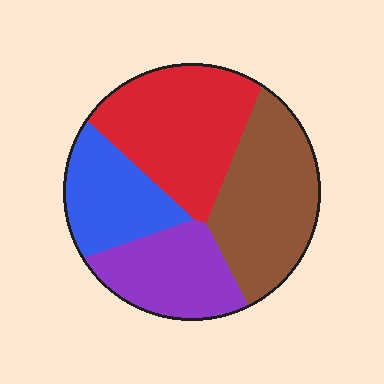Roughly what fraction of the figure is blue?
Blue takes up less than a quarter of the figure.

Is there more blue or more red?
Red.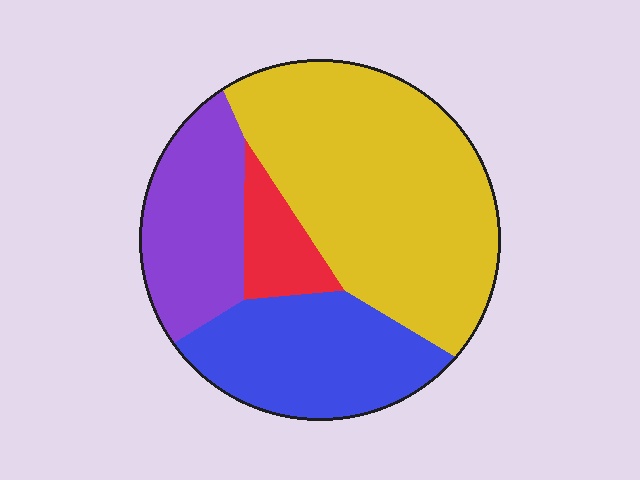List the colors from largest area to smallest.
From largest to smallest: yellow, blue, purple, red.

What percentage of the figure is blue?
Blue takes up between a sixth and a third of the figure.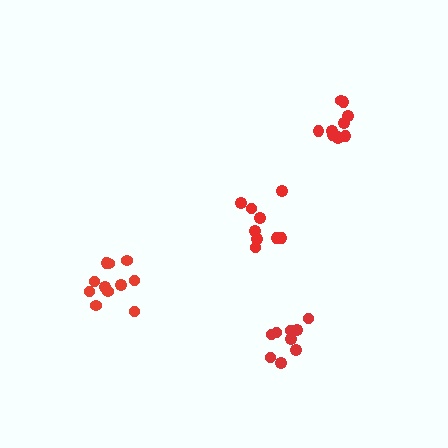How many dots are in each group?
Group 1: 10 dots, Group 2: 9 dots, Group 3: 11 dots, Group 4: 9 dots (39 total).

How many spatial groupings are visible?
There are 4 spatial groupings.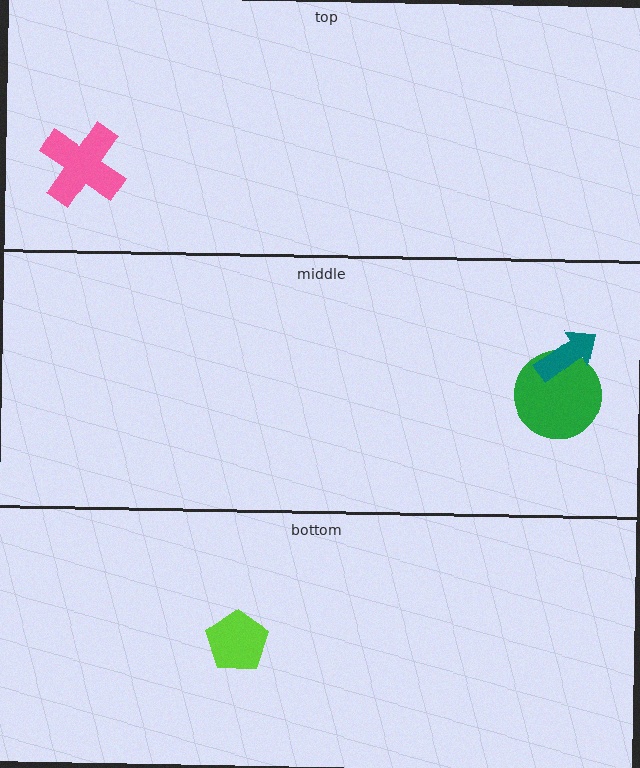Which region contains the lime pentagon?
The bottom region.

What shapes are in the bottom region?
The lime pentagon.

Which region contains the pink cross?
The top region.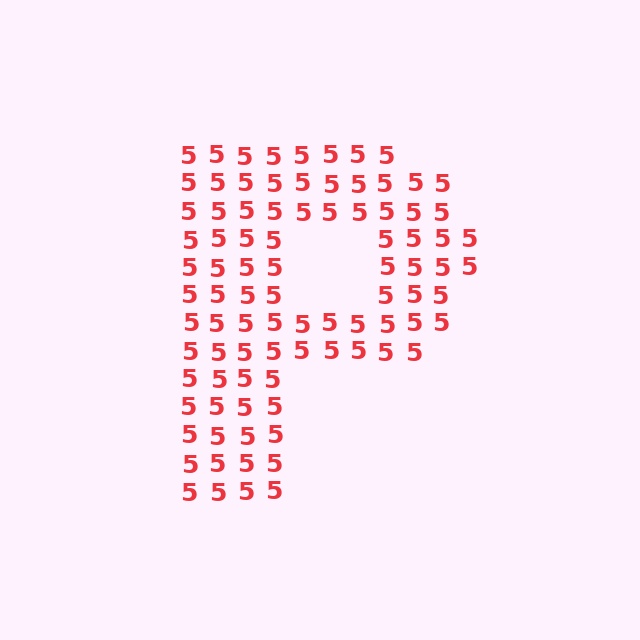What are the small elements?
The small elements are digit 5's.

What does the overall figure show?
The overall figure shows the letter P.